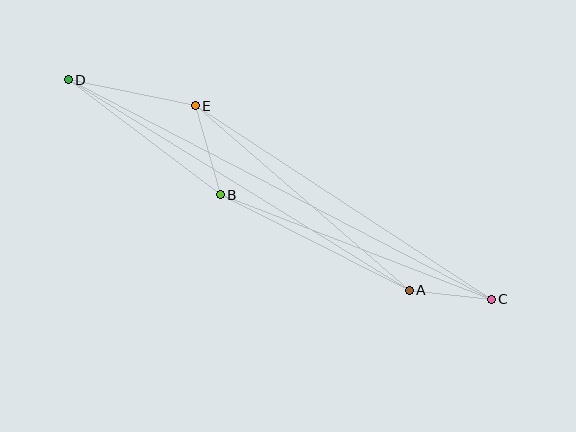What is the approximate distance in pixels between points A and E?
The distance between A and E is approximately 283 pixels.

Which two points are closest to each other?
Points A and C are closest to each other.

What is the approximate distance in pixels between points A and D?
The distance between A and D is approximately 400 pixels.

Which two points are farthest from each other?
Points C and D are farthest from each other.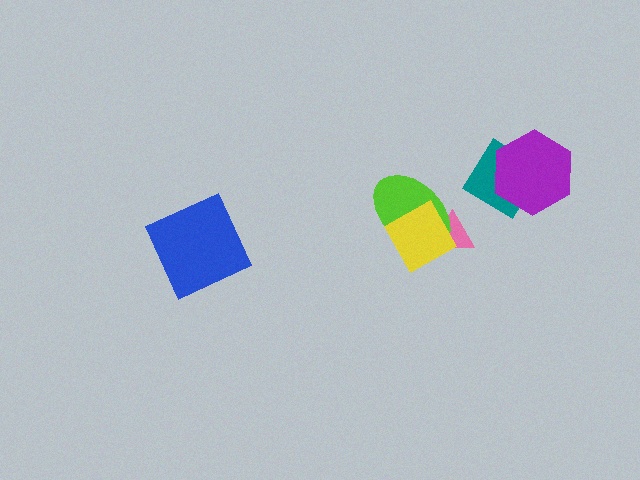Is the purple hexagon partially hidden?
No, no other shape covers it.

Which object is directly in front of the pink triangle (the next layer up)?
The lime ellipse is directly in front of the pink triangle.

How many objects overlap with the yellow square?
2 objects overlap with the yellow square.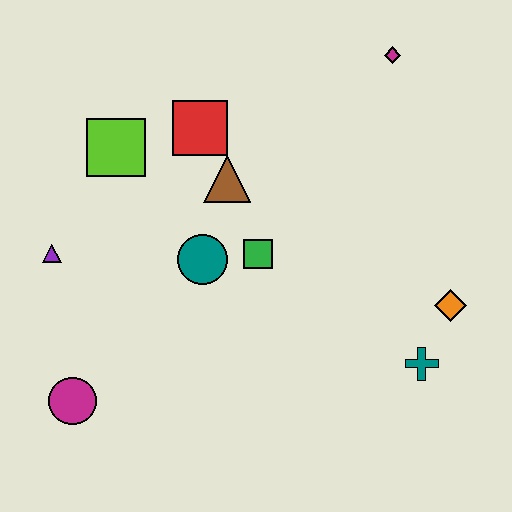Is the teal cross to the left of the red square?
No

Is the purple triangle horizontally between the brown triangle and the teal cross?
No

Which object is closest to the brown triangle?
The red square is closest to the brown triangle.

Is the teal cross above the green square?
No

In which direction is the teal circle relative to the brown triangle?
The teal circle is below the brown triangle.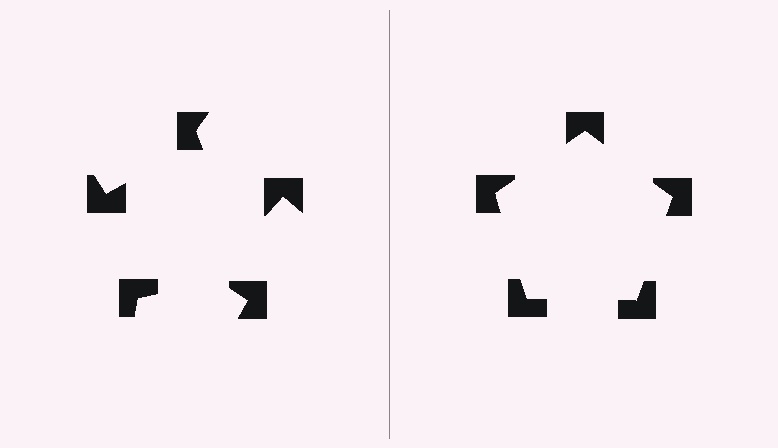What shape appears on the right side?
An illusory pentagon.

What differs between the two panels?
The notched squares are positioned identically on both sides; only the wedge orientations differ. On the right they align to a pentagon; on the left they are misaligned.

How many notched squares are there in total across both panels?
10 — 5 on each side.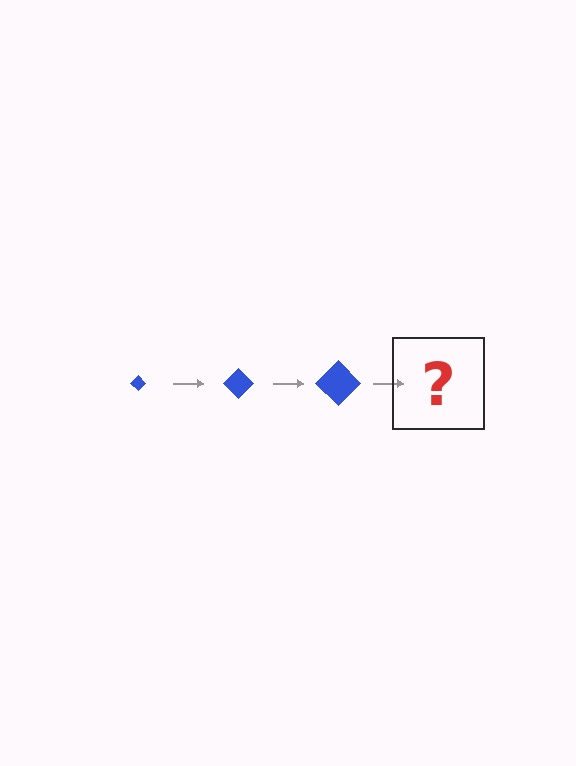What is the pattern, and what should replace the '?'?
The pattern is that the diamond gets progressively larger each step. The '?' should be a blue diamond, larger than the previous one.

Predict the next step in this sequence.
The next step is a blue diamond, larger than the previous one.